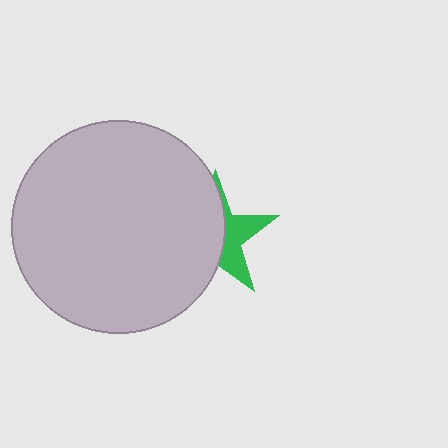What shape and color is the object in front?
The object in front is a light gray circle.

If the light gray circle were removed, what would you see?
You would see the complete green star.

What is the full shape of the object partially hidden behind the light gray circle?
The partially hidden object is a green star.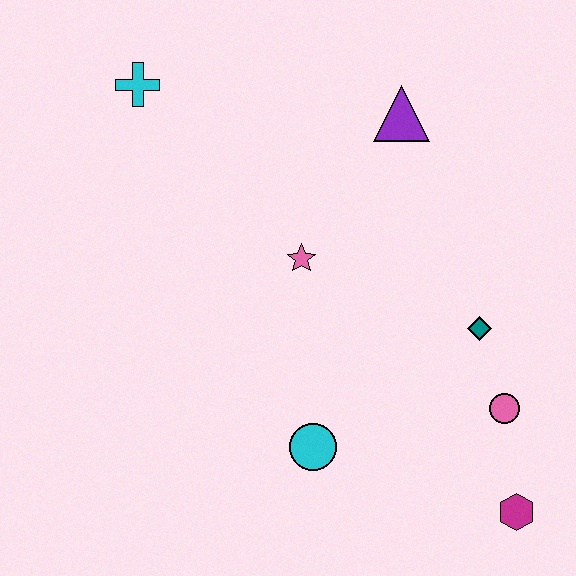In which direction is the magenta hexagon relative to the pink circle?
The magenta hexagon is below the pink circle.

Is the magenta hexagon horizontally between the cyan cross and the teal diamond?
No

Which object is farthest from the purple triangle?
The magenta hexagon is farthest from the purple triangle.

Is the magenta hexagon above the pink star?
No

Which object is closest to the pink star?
The purple triangle is closest to the pink star.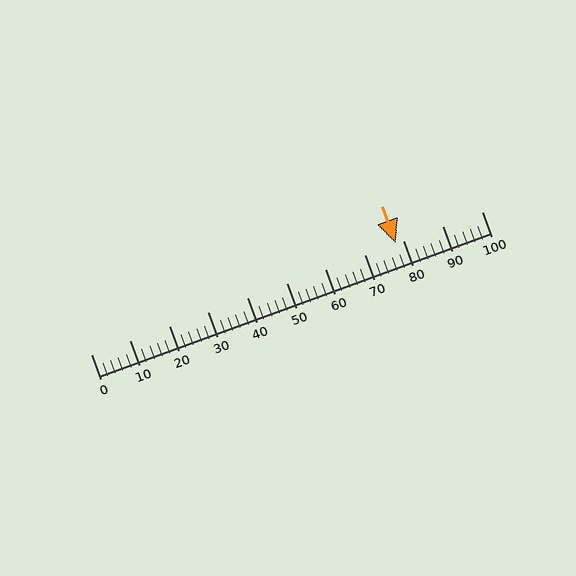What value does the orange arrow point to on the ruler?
The orange arrow points to approximately 78.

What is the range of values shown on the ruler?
The ruler shows values from 0 to 100.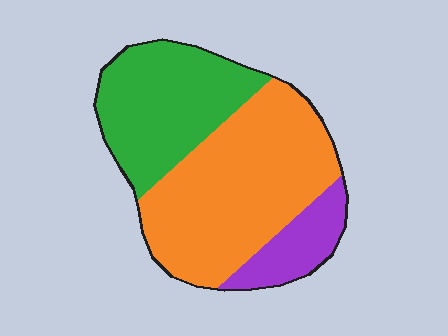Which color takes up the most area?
Orange, at roughly 50%.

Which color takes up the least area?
Purple, at roughly 15%.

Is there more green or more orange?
Orange.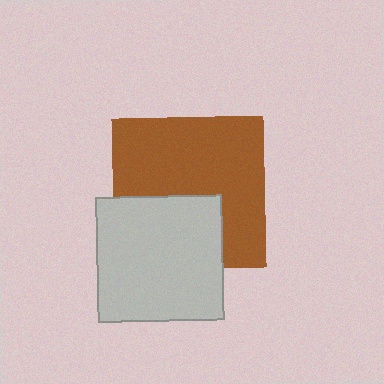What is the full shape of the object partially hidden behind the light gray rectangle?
The partially hidden object is a brown square.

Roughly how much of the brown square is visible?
Most of it is visible (roughly 65%).